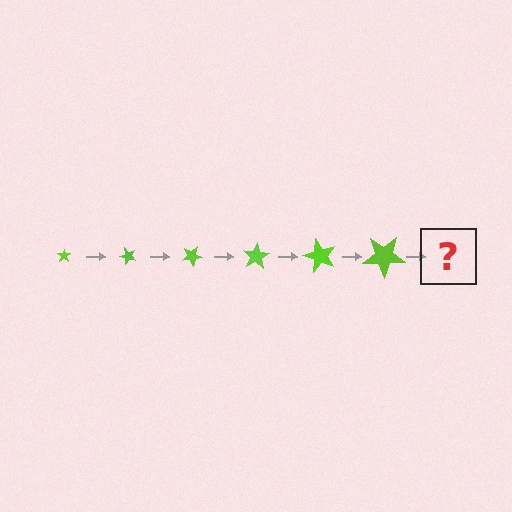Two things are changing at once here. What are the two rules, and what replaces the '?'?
The two rules are that the star grows larger each step and it rotates 50 degrees each step. The '?' should be a star, larger than the previous one and rotated 300 degrees from the start.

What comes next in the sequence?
The next element should be a star, larger than the previous one and rotated 300 degrees from the start.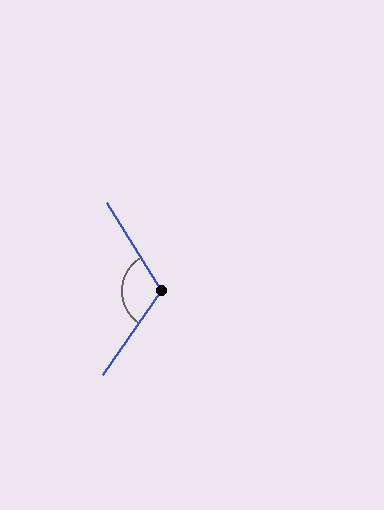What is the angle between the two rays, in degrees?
Approximately 113 degrees.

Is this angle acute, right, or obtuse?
It is obtuse.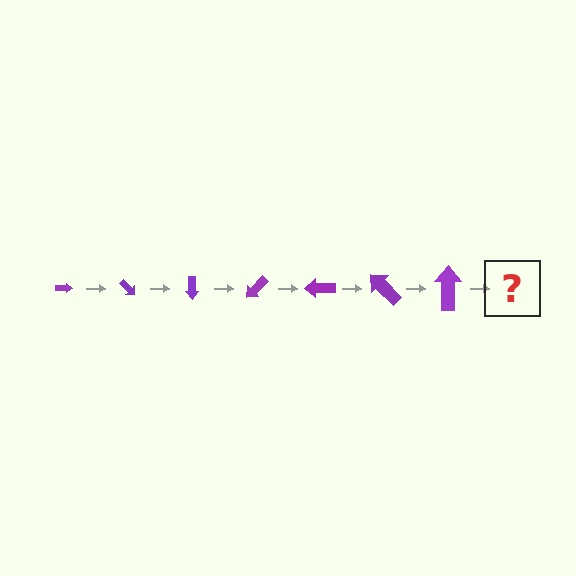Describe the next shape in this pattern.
It should be an arrow, larger than the previous one and rotated 315 degrees from the start.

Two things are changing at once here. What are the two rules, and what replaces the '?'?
The two rules are that the arrow grows larger each step and it rotates 45 degrees each step. The '?' should be an arrow, larger than the previous one and rotated 315 degrees from the start.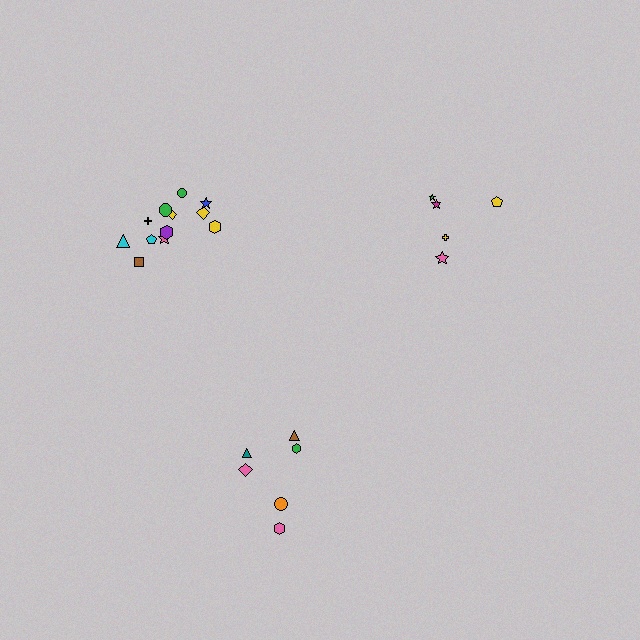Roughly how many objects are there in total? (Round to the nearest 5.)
Roughly 25 objects in total.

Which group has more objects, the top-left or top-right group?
The top-left group.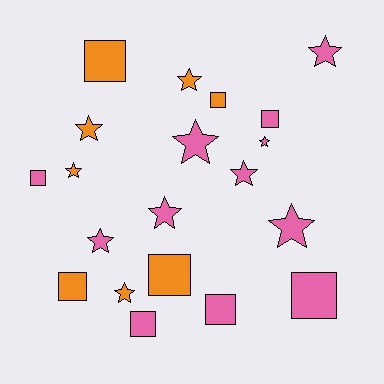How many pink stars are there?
There are 7 pink stars.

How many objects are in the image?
There are 20 objects.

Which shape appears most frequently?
Star, with 11 objects.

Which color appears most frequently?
Pink, with 12 objects.